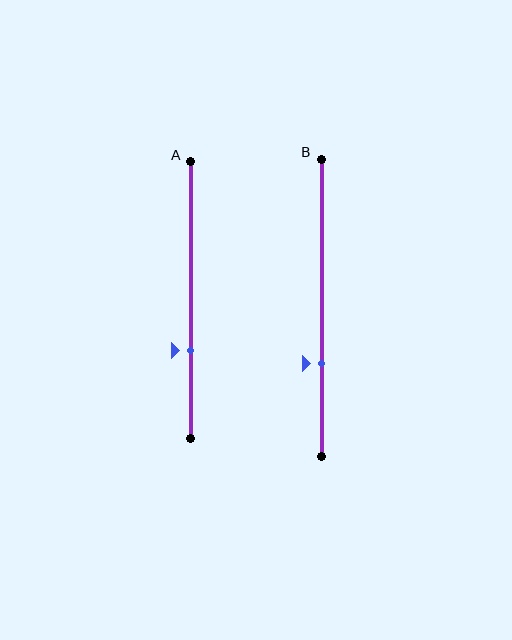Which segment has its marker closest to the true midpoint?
Segment A has its marker closest to the true midpoint.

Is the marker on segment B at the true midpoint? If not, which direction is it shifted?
No, the marker on segment B is shifted downward by about 19% of the segment length.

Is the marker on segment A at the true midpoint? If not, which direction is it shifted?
No, the marker on segment A is shifted downward by about 18% of the segment length.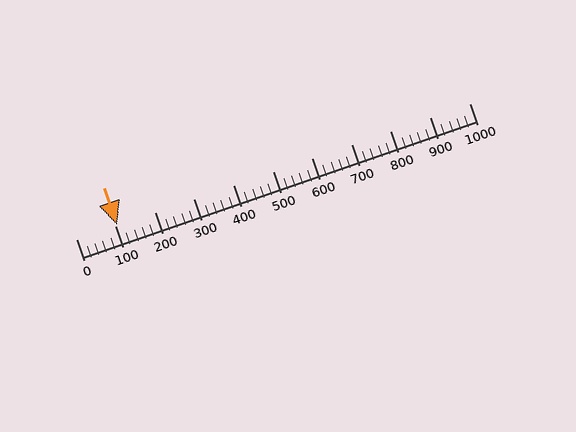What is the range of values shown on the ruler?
The ruler shows values from 0 to 1000.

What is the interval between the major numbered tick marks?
The major tick marks are spaced 100 units apart.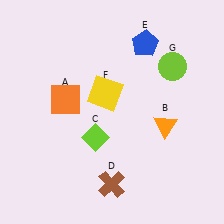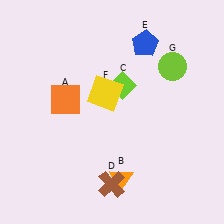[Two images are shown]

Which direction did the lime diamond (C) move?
The lime diamond (C) moved up.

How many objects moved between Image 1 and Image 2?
2 objects moved between the two images.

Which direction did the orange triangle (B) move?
The orange triangle (B) moved down.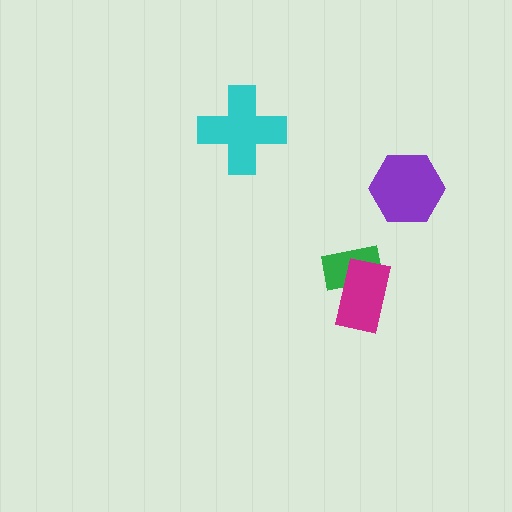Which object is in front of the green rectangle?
The magenta rectangle is in front of the green rectangle.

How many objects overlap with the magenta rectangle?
1 object overlaps with the magenta rectangle.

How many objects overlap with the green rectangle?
1 object overlaps with the green rectangle.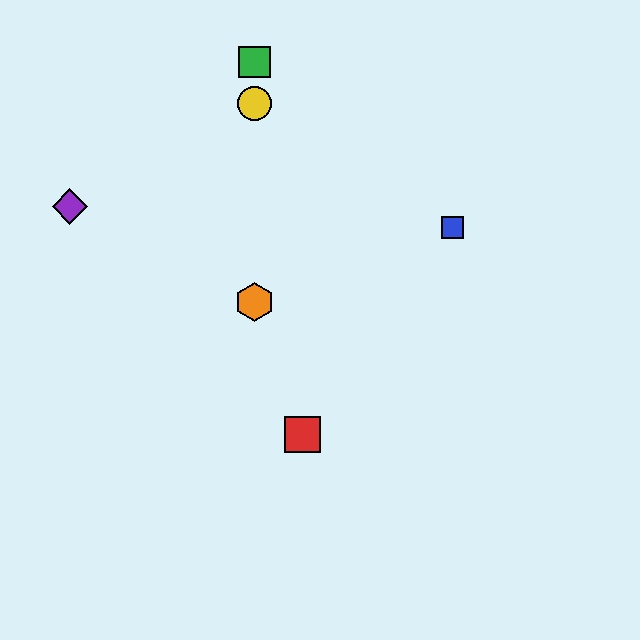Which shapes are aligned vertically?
The green square, the yellow circle, the orange hexagon are aligned vertically.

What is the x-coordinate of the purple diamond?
The purple diamond is at x≈70.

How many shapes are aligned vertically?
3 shapes (the green square, the yellow circle, the orange hexagon) are aligned vertically.